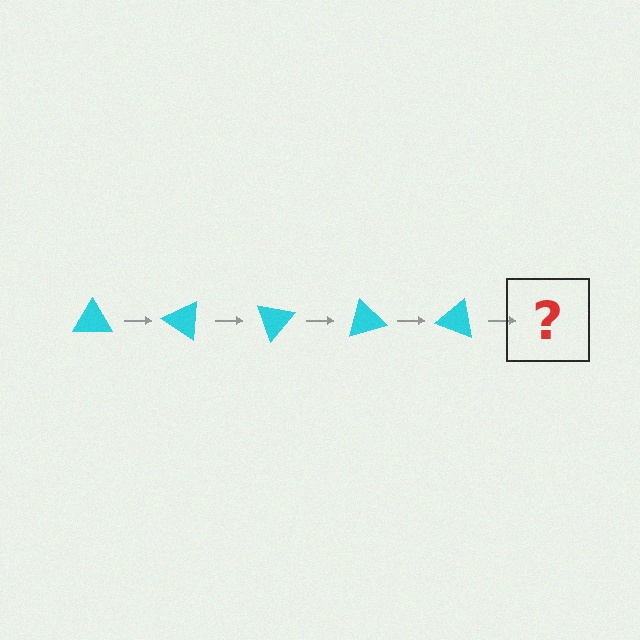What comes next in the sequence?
The next element should be a cyan triangle rotated 175 degrees.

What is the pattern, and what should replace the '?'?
The pattern is that the triangle rotates 35 degrees each step. The '?' should be a cyan triangle rotated 175 degrees.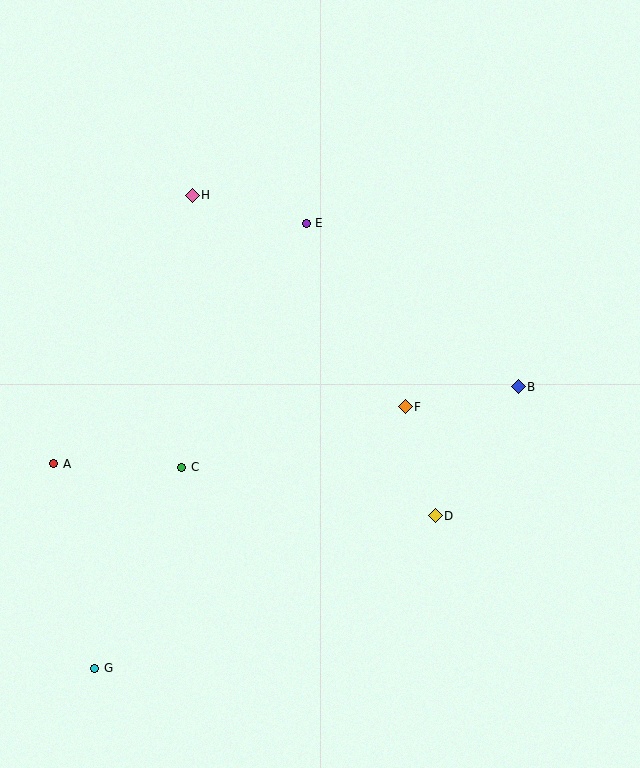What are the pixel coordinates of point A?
Point A is at (54, 464).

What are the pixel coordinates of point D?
Point D is at (435, 516).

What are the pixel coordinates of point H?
Point H is at (192, 195).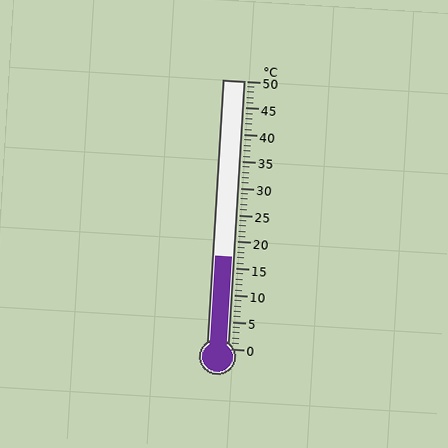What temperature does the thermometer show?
The thermometer shows approximately 17°C.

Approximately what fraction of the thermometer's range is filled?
The thermometer is filled to approximately 35% of its range.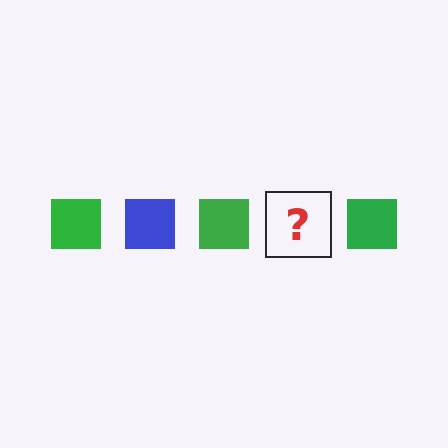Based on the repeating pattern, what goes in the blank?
The blank should be a blue square.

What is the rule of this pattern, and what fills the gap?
The rule is that the pattern cycles through green, blue squares. The gap should be filled with a blue square.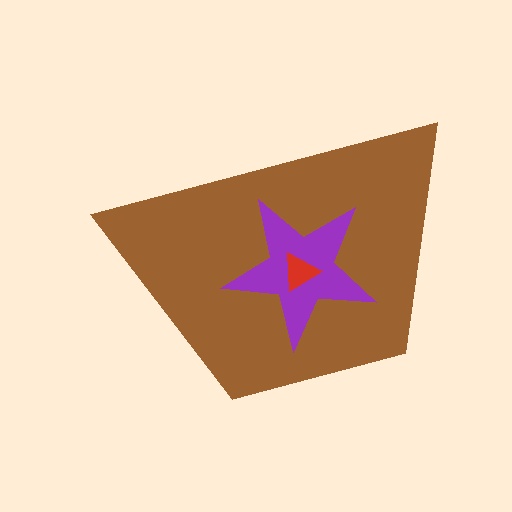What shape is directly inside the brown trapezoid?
The purple star.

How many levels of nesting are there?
3.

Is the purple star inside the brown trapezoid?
Yes.